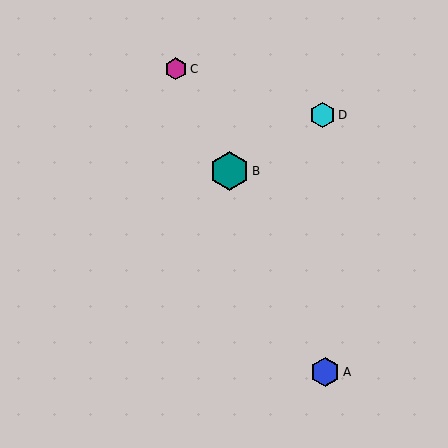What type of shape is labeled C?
Shape C is a magenta hexagon.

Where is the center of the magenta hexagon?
The center of the magenta hexagon is at (176, 69).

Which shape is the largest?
The teal hexagon (labeled B) is the largest.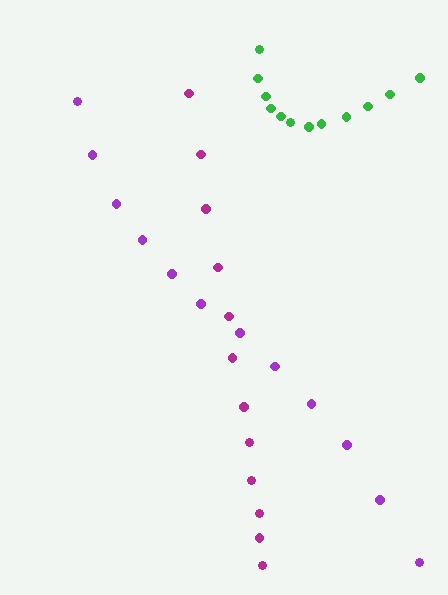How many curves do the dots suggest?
There are 3 distinct paths.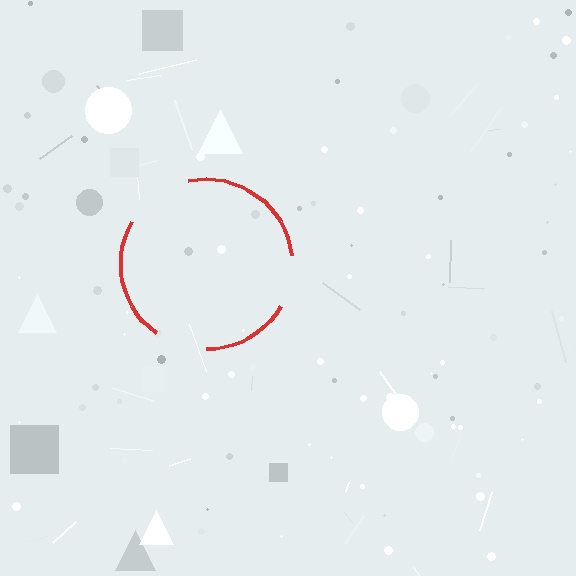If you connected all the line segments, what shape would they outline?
They would outline a circle.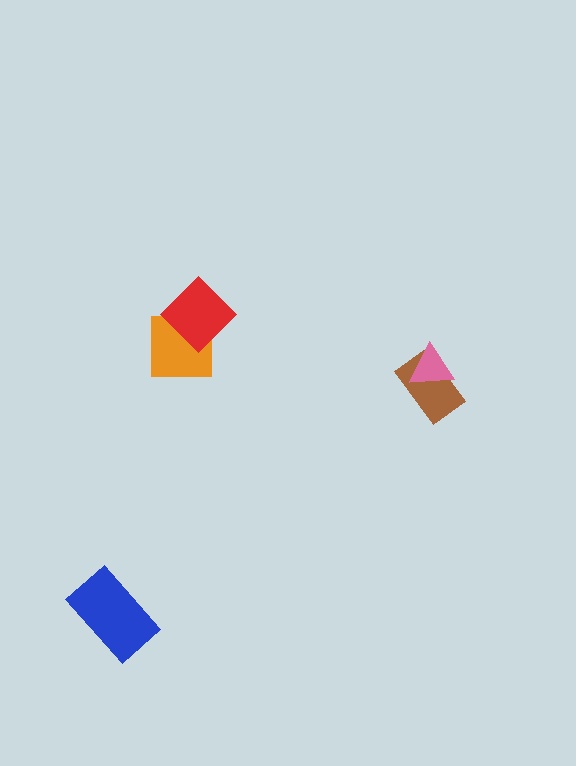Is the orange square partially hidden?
Yes, it is partially covered by another shape.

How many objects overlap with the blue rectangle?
0 objects overlap with the blue rectangle.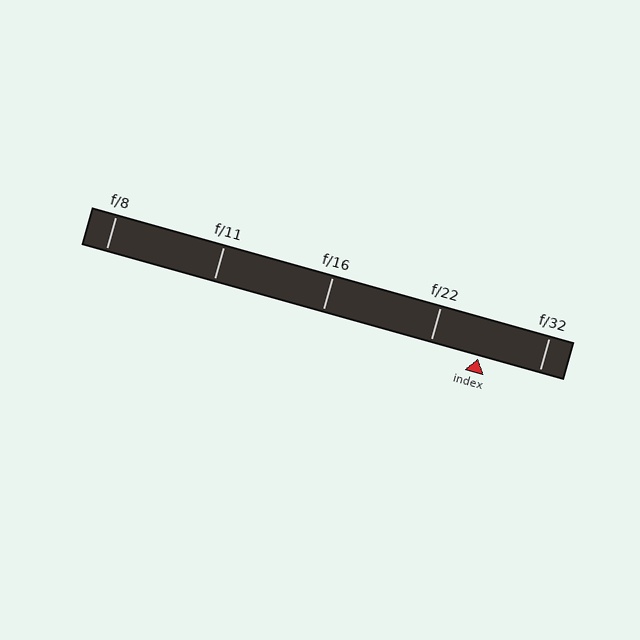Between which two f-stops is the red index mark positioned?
The index mark is between f/22 and f/32.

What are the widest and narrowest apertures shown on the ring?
The widest aperture shown is f/8 and the narrowest is f/32.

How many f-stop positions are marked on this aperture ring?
There are 5 f-stop positions marked.